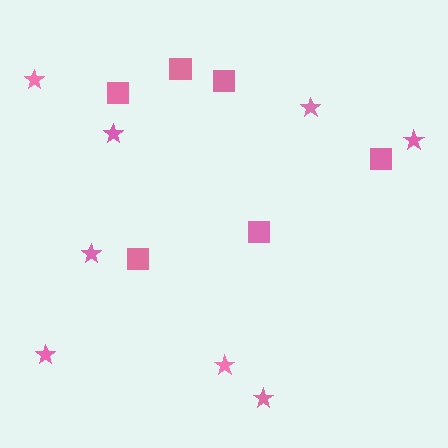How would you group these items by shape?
There are 2 groups: one group of squares (6) and one group of stars (8).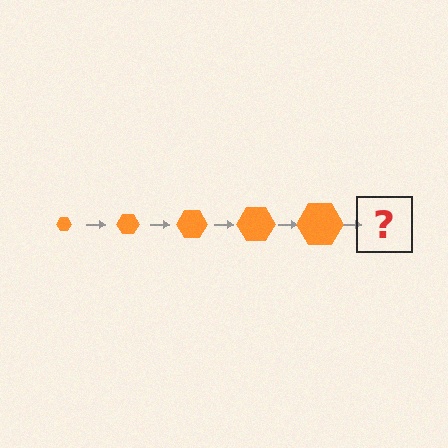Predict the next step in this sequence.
The next step is an orange hexagon, larger than the previous one.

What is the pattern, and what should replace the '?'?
The pattern is that the hexagon gets progressively larger each step. The '?' should be an orange hexagon, larger than the previous one.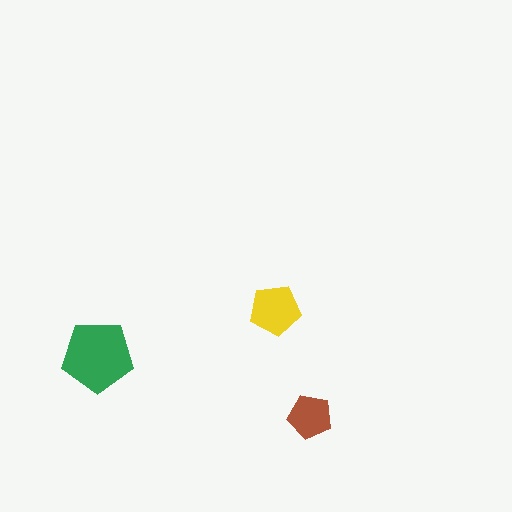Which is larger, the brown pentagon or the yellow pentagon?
The yellow one.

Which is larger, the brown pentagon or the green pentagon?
The green one.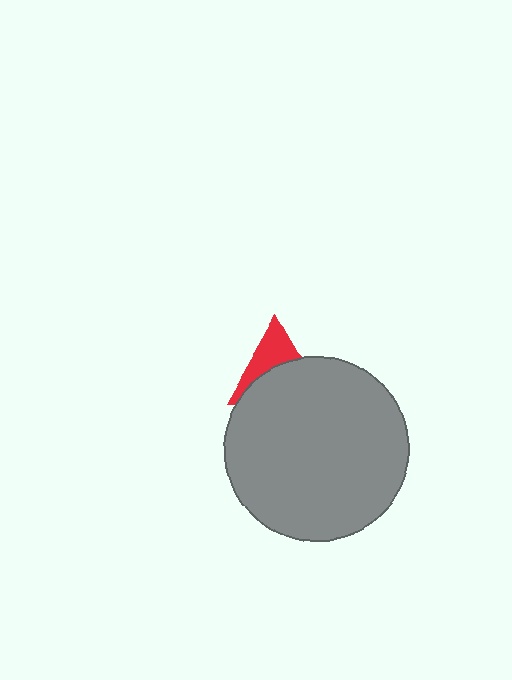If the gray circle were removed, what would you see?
You would see the complete red triangle.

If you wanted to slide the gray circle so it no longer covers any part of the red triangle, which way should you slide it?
Slide it down — that is the most direct way to separate the two shapes.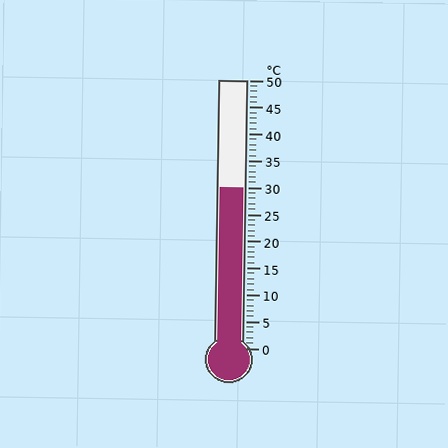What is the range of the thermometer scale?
The thermometer scale ranges from 0°C to 50°C.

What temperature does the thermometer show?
The thermometer shows approximately 30°C.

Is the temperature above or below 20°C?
The temperature is above 20°C.